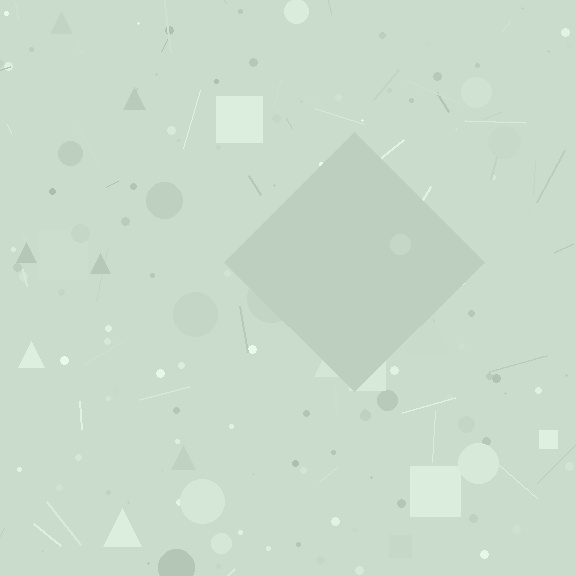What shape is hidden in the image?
A diamond is hidden in the image.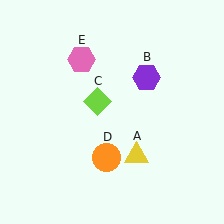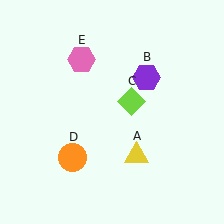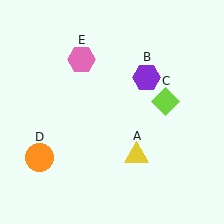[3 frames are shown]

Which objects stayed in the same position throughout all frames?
Yellow triangle (object A) and purple hexagon (object B) and pink hexagon (object E) remained stationary.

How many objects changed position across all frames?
2 objects changed position: lime diamond (object C), orange circle (object D).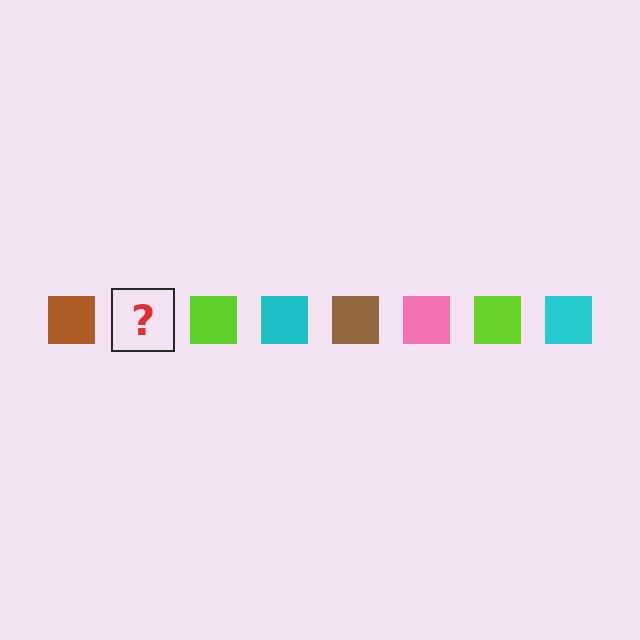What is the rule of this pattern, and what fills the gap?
The rule is that the pattern cycles through brown, pink, lime, cyan squares. The gap should be filled with a pink square.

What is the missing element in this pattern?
The missing element is a pink square.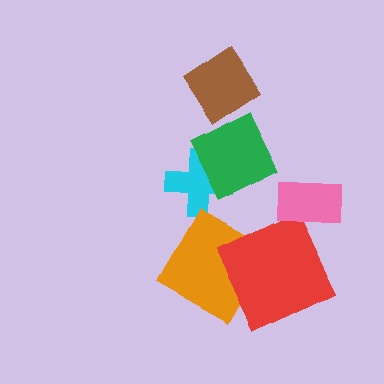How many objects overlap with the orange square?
1 object overlaps with the orange square.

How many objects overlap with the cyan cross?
1 object overlaps with the cyan cross.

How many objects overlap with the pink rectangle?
0 objects overlap with the pink rectangle.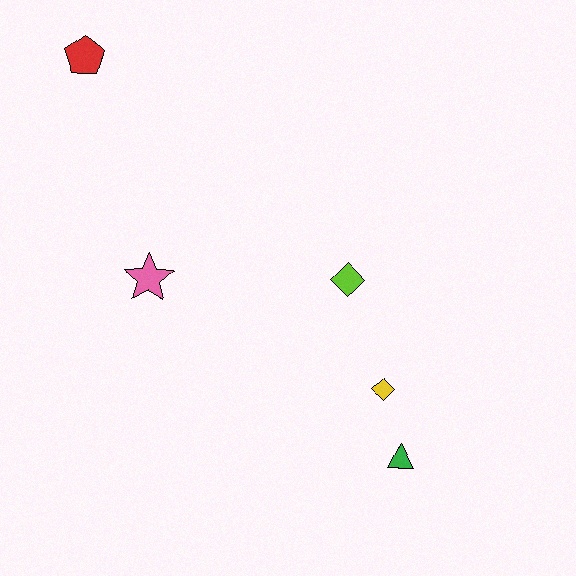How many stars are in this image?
There is 1 star.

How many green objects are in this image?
There is 1 green object.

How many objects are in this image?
There are 5 objects.